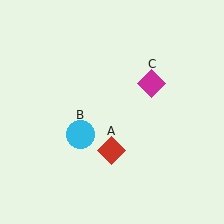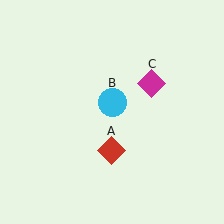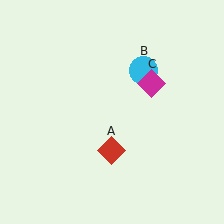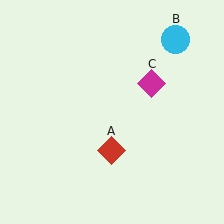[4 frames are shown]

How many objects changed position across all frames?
1 object changed position: cyan circle (object B).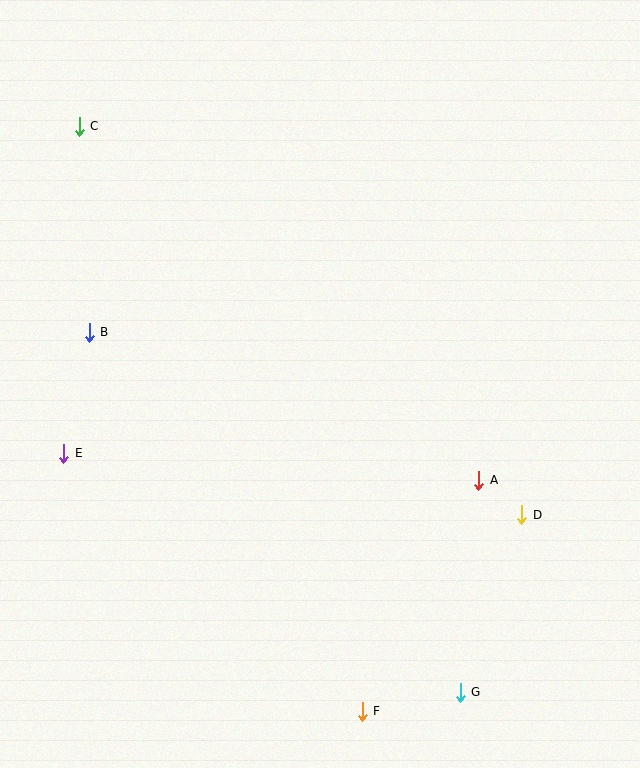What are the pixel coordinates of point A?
Point A is at (479, 480).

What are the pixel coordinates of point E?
Point E is at (64, 453).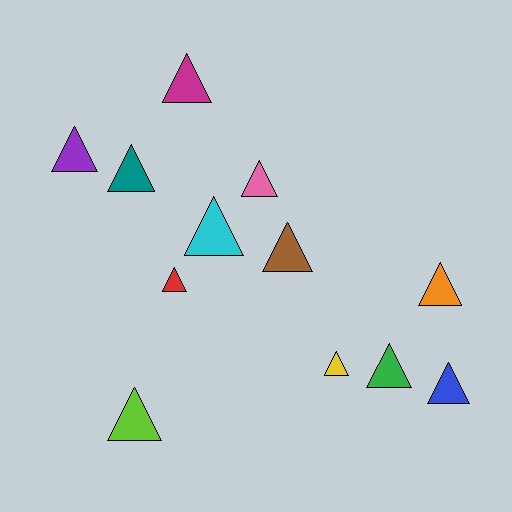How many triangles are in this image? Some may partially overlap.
There are 12 triangles.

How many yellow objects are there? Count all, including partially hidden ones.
There is 1 yellow object.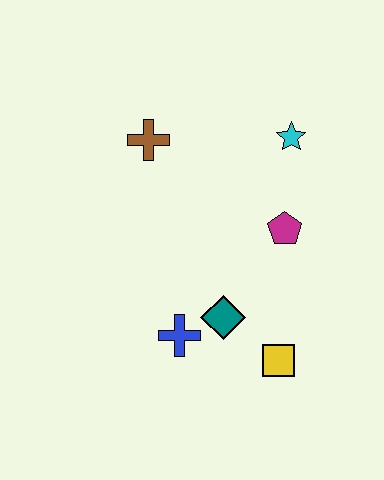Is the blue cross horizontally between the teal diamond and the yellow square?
No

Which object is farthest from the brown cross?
The yellow square is farthest from the brown cross.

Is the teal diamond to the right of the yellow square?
No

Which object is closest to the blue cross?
The teal diamond is closest to the blue cross.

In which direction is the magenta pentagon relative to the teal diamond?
The magenta pentagon is above the teal diamond.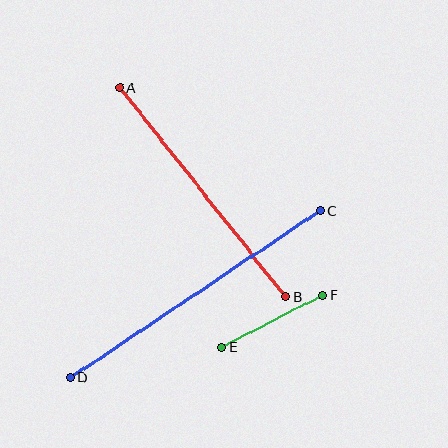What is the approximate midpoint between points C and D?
The midpoint is at approximately (195, 294) pixels.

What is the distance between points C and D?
The distance is approximately 301 pixels.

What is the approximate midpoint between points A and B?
The midpoint is at approximately (203, 192) pixels.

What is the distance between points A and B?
The distance is approximately 267 pixels.